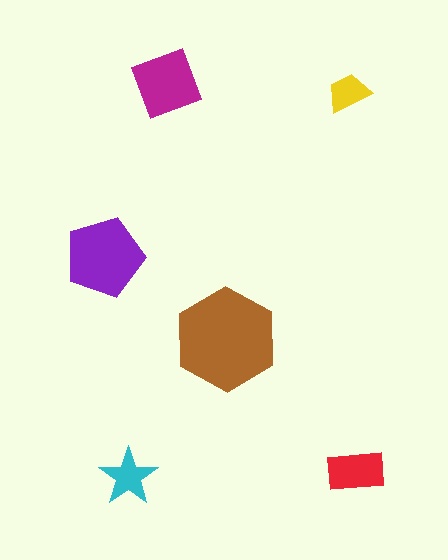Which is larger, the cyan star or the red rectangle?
The red rectangle.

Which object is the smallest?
The yellow trapezoid.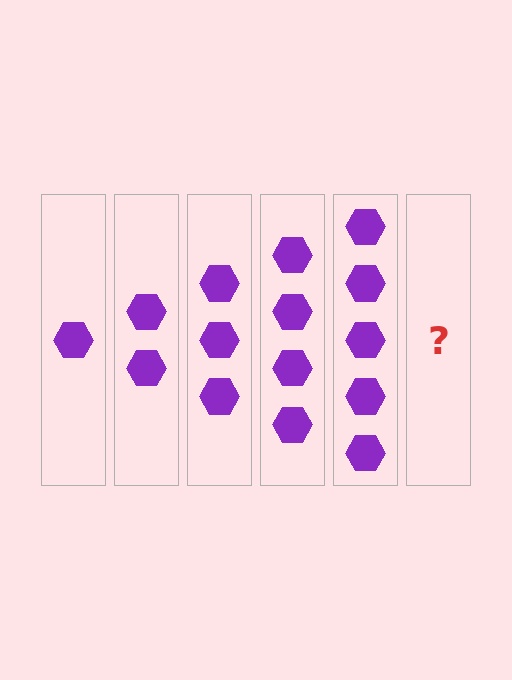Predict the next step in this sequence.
The next step is 6 hexagons.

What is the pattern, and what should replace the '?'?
The pattern is that each step adds one more hexagon. The '?' should be 6 hexagons.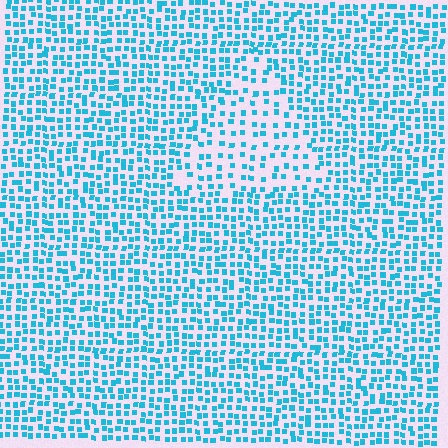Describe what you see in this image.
The image contains small cyan elements arranged at two different densities. A triangle-shaped region is visible where the elements are less densely packed than the surrounding area.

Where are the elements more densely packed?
The elements are more densely packed outside the triangle boundary.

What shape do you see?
I see a triangle.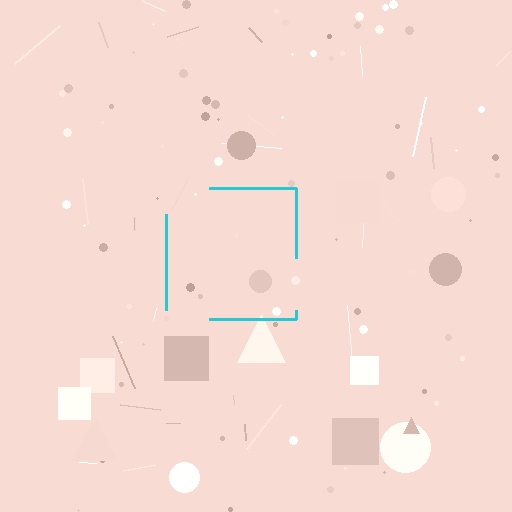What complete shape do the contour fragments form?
The contour fragments form a square.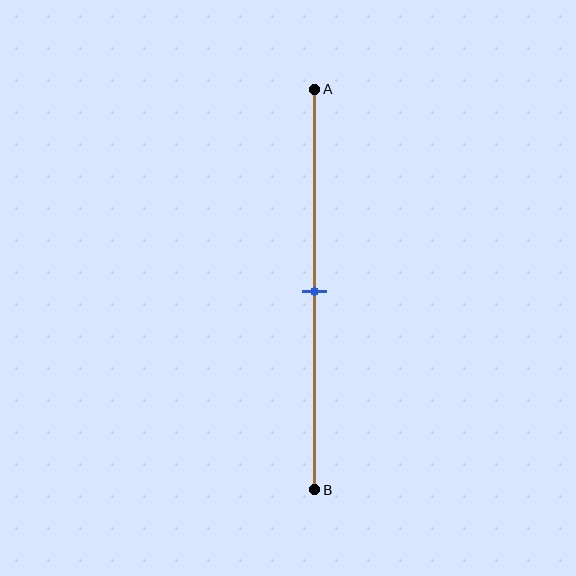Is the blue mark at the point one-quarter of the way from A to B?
No, the mark is at about 50% from A, not at the 25% one-quarter point.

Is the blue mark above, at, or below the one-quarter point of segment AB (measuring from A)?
The blue mark is below the one-quarter point of segment AB.